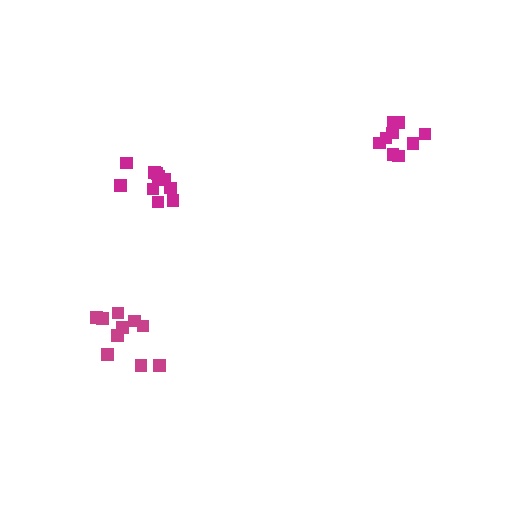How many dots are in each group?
Group 1: 10 dots, Group 2: 10 dots, Group 3: 9 dots (29 total).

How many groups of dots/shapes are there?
There are 3 groups.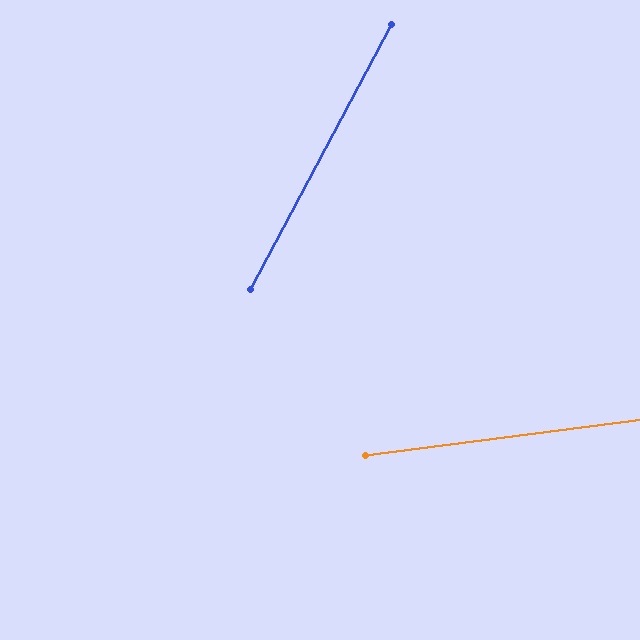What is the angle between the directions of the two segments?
Approximately 54 degrees.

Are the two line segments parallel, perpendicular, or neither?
Neither parallel nor perpendicular — they differ by about 54°.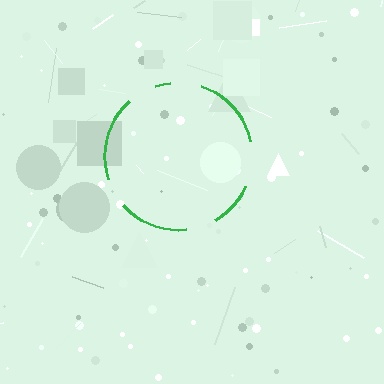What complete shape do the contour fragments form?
The contour fragments form a circle.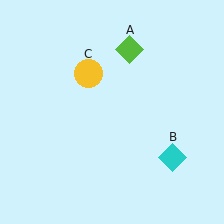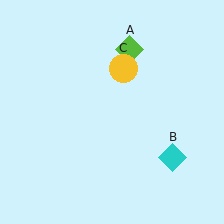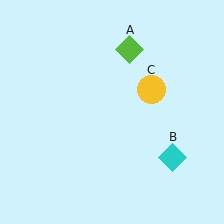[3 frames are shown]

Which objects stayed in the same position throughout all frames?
Lime diamond (object A) and cyan diamond (object B) remained stationary.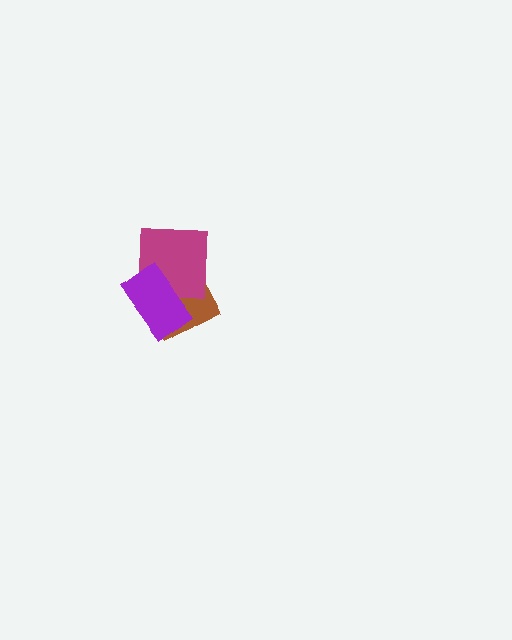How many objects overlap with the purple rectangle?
2 objects overlap with the purple rectangle.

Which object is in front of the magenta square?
The purple rectangle is in front of the magenta square.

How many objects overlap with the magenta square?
2 objects overlap with the magenta square.